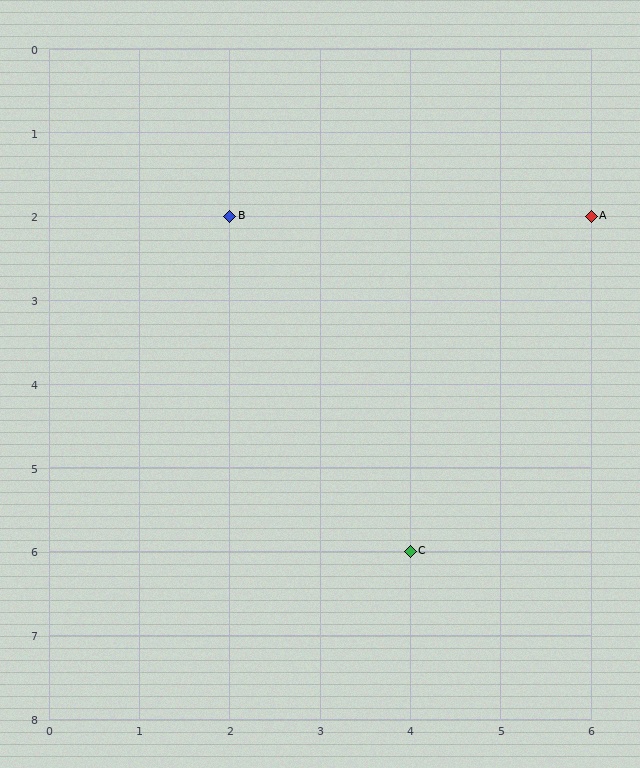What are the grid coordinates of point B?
Point B is at grid coordinates (2, 2).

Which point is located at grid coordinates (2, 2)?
Point B is at (2, 2).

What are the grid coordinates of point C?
Point C is at grid coordinates (4, 6).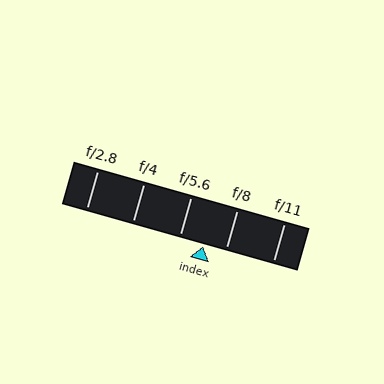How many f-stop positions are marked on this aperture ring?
There are 5 f-stop positions marked.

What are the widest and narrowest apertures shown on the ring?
The widest aperture shown is f/2.8 and the narrowest is f/11.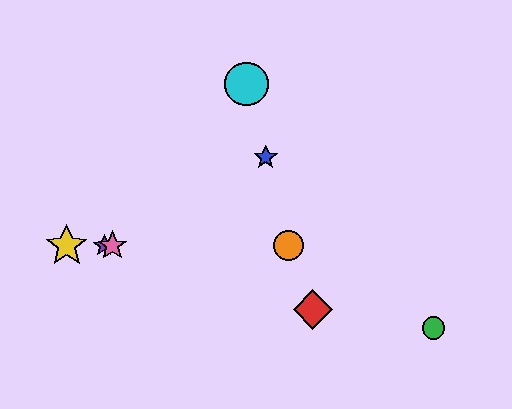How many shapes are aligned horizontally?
4 shapes (the yellow star, the purple star, the orange circle, the pink star) are aligned horizontally.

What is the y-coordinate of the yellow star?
The yellow star is at y≈246.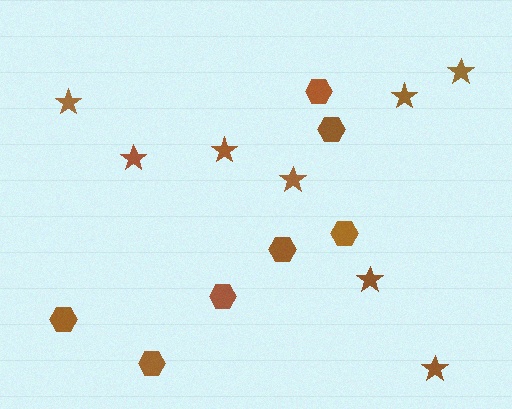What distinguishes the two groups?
There are 2 groups: one group of hexagons (7) and one group of stars (8).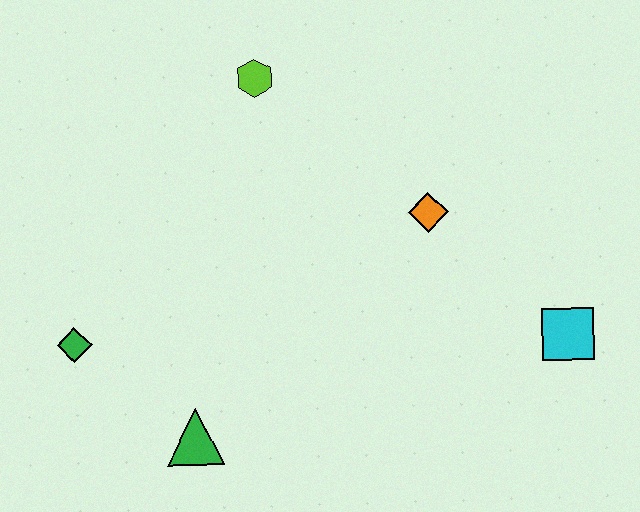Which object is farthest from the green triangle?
The cyan square is farthest from the green triangle.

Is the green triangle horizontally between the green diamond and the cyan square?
Yes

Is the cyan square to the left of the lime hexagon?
No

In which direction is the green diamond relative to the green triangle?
The green diamond is to the left of the green triangle.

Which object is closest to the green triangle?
The green diamond is closest to the green triangle.